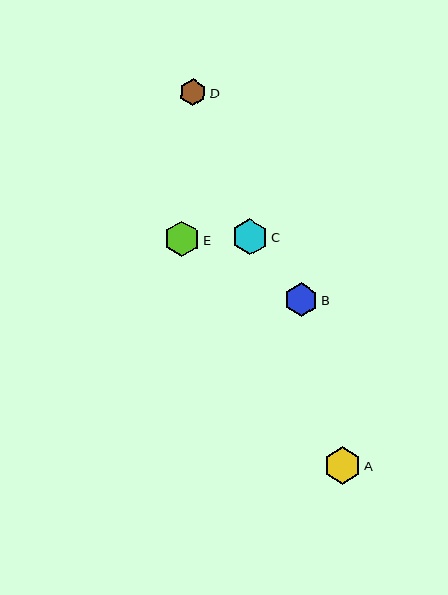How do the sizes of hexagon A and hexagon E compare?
Hexagon A and hexagon E are approximately the same size.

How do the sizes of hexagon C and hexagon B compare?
Hexagon C and hexagon B are approximately the same size.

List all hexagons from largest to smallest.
From largest to smallest: A, C, E, B, D.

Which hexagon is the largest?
Hexagon A is the largest with a size of approximately 37 pixels.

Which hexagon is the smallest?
Hexagon D is the smallest with a size of approximately 27 pixels.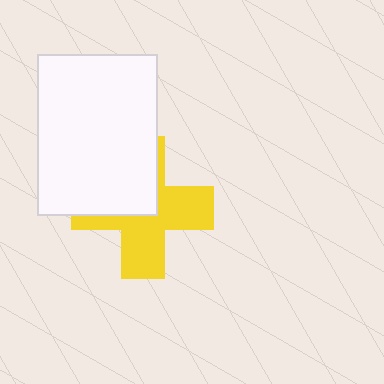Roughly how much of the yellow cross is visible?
About half of it is visible (roughly 59%).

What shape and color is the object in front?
The object in front is a white rectangle.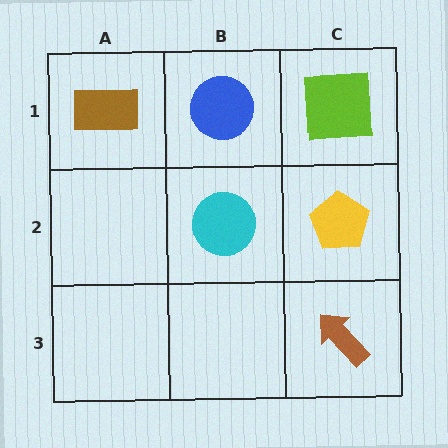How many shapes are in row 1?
3 shapes.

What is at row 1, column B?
A blue circle.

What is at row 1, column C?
A lime square.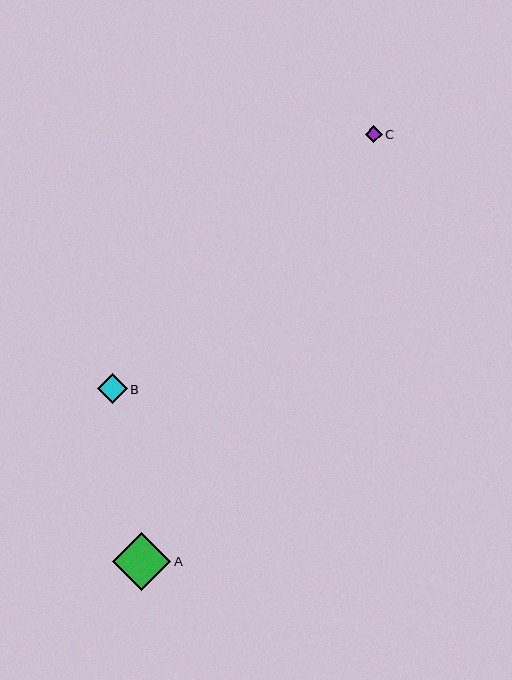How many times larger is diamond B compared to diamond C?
Diamond B is approximately 1.8 times the size of diamond C.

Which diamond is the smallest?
Diamond C is the smallest with a size of approximately 17 pixels.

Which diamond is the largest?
Diamond A is the largest with a size of approximately 58 pixels.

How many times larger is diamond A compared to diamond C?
Diamond A is approximately 3.5 times the size of diamond C.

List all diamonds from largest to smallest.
From largest to smallest: A, B, C.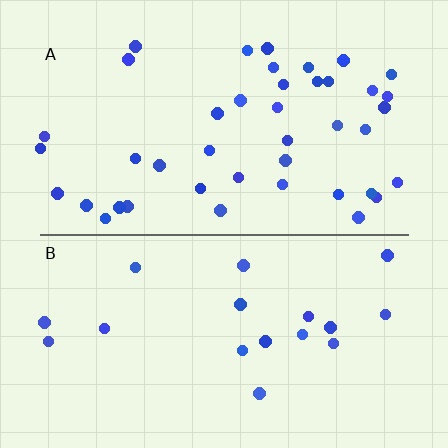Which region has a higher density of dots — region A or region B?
A (the top).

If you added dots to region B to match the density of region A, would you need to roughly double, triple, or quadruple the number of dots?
Approximately double.